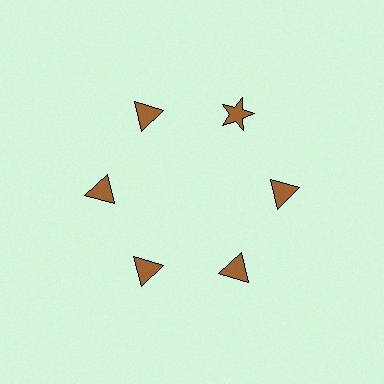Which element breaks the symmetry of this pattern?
The brown star at roughly the 1 o'clock position breaks the symmetry. All other shapes are brown triangles.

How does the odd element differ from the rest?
It has a different shape: star instead of triangle.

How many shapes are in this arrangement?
There are 6 shapes arranged in a ring pattern.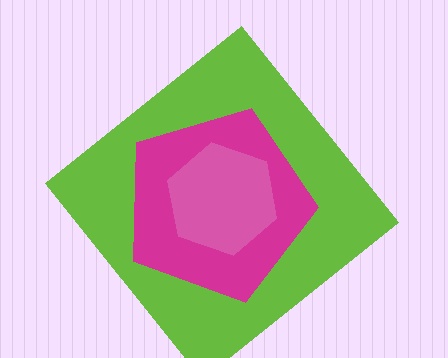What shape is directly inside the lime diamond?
The magenta pentagon.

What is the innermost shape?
The pink hexagon.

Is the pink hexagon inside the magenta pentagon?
Yes.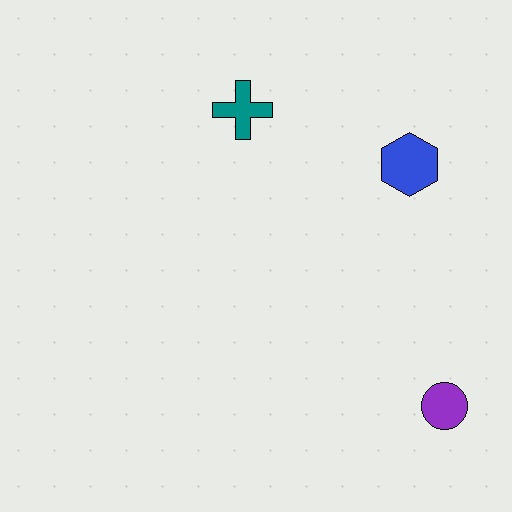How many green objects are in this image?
There are no green objects.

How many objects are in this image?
There are 3 objects.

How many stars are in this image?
There are no stars.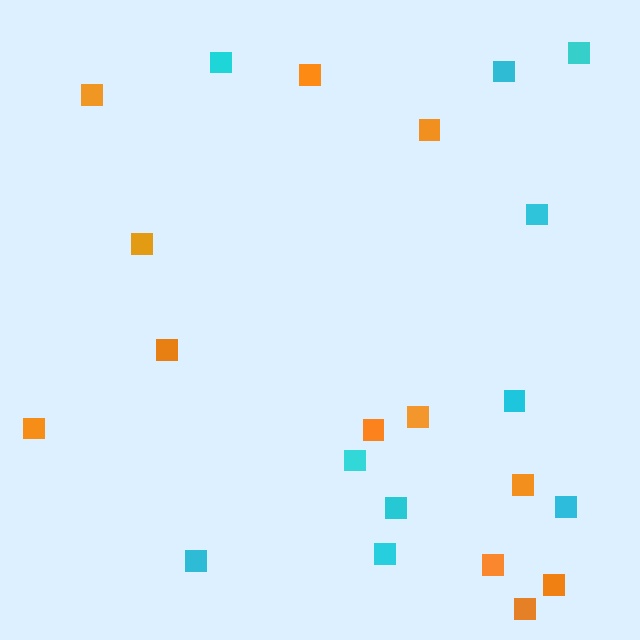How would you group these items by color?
There are 2 groups: one group of orange squares (12) and one group of cyan squares (10).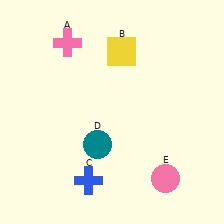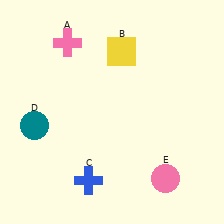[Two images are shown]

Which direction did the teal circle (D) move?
The teal circle (D) moved left.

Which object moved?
The teal circle (D) moved left.